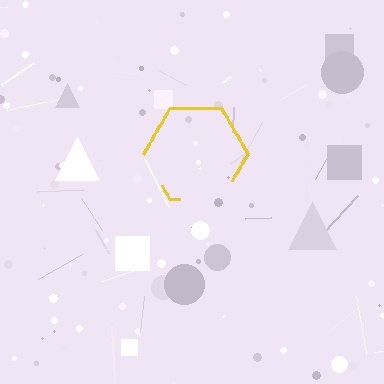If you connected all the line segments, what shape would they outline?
They would outline a hexagon.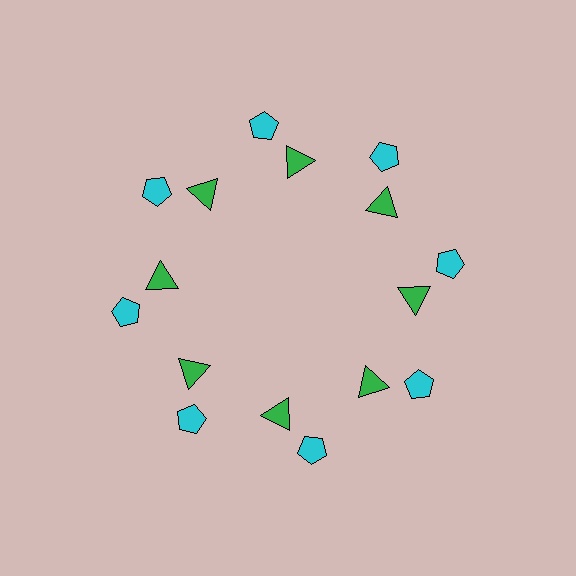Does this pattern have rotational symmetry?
Yes, this pattern has 8-fold rotational symmetry. It looks the same after rotating 45 degrees around the center.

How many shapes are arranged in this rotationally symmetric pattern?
There are 16 shapes, arranged in 8 groups of 2.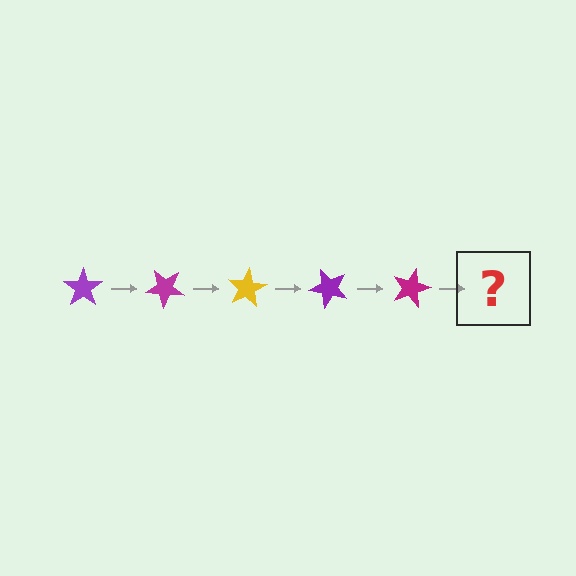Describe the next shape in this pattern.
It should be a yellow star, rotated 200 degrees from the start.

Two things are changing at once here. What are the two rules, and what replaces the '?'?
The two rules are that it rotates 40 degrees each step and the color cycles through purple, magenta, and yellow. The '?' should be a yellow star, rotated 200 degrees from the start.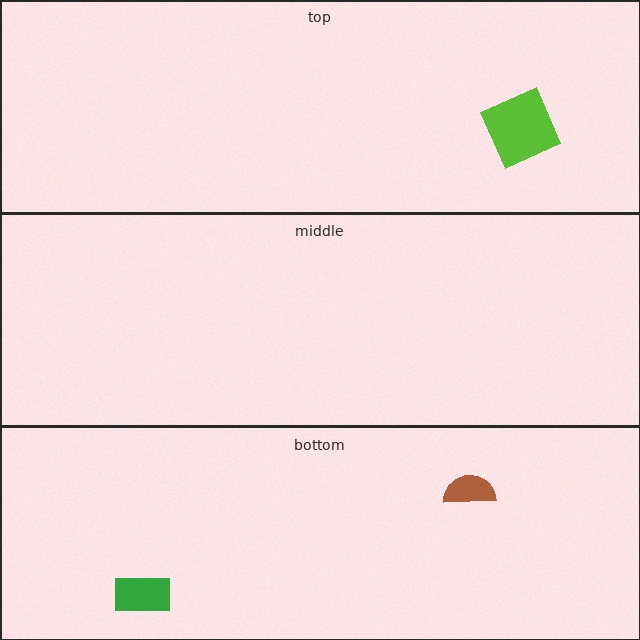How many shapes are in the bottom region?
2.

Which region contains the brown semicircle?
The bottom region.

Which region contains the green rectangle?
The bottom region.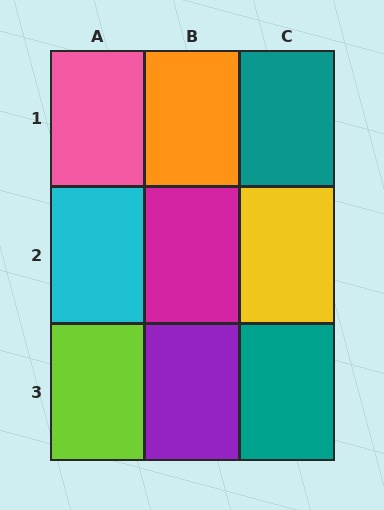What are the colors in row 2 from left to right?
Cyan, magenta, yellow.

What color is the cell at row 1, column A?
Pink.